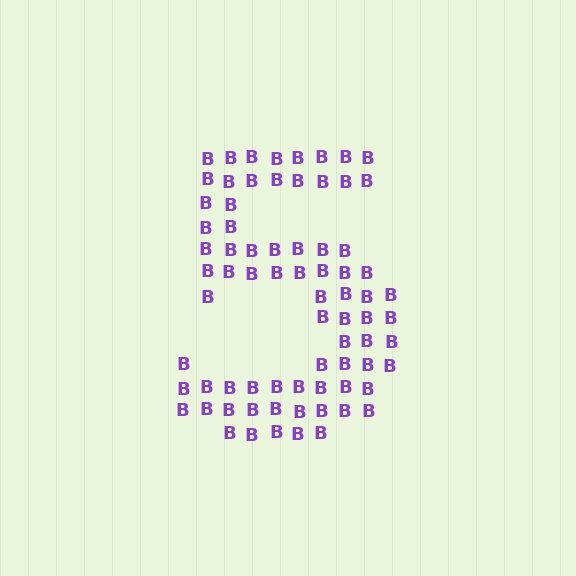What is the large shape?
The large shape is the digit 5.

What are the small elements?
The small elements are letter B's.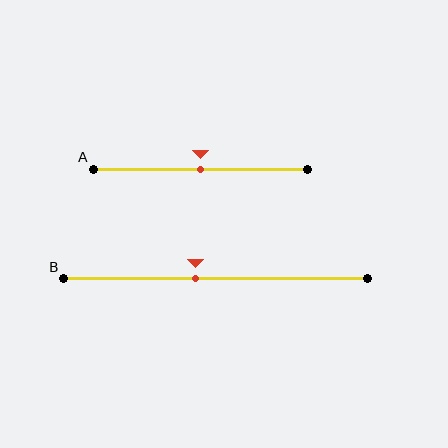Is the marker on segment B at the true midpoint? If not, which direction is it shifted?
No, the marker on segment B is shifted to the left by about 7% of the segment length.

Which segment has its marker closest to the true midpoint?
Segment A has its marker closest to the true midpoint.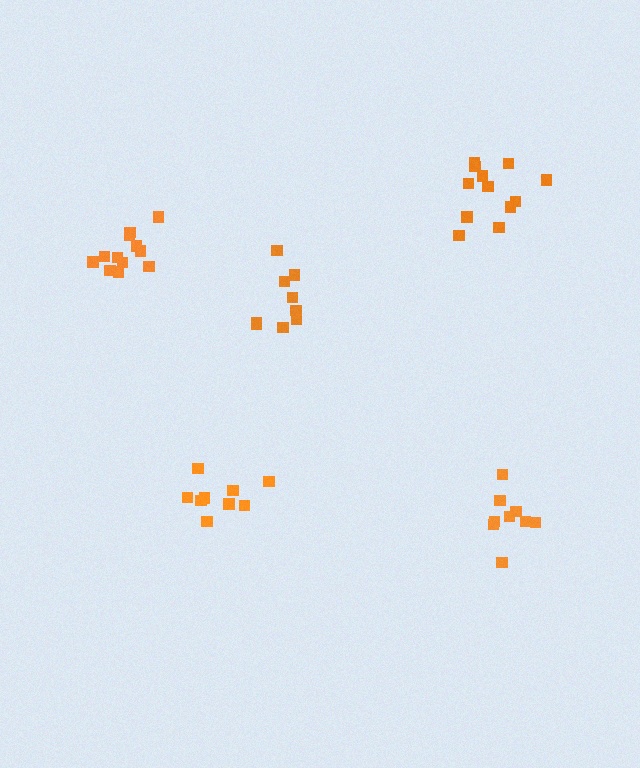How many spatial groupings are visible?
There are 5 spatial groupings.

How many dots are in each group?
Group 1: 9 dots, Group 2: 9 dots, Group 3: 12 dots, Group 4: 9 dots, Group 5: 12 dots (51 total).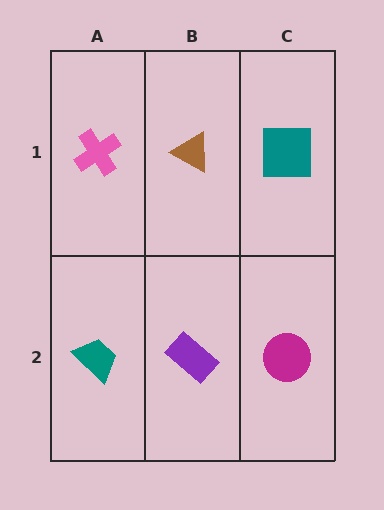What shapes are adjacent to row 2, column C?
A teal square (row 1, column C), a purple rectangle (row 2, column B).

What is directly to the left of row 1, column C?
A brown triangle.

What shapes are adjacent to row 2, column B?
A brown triangle (row 1, column B), a teal trapezoid (row 2, column A), a magenta circle (row 2, column C).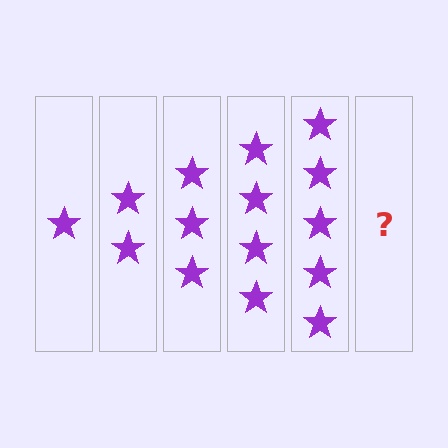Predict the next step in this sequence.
The next step is 6 stars.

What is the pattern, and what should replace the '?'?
The pattern is that each step adds one more star. The '?' should be 6 stars.